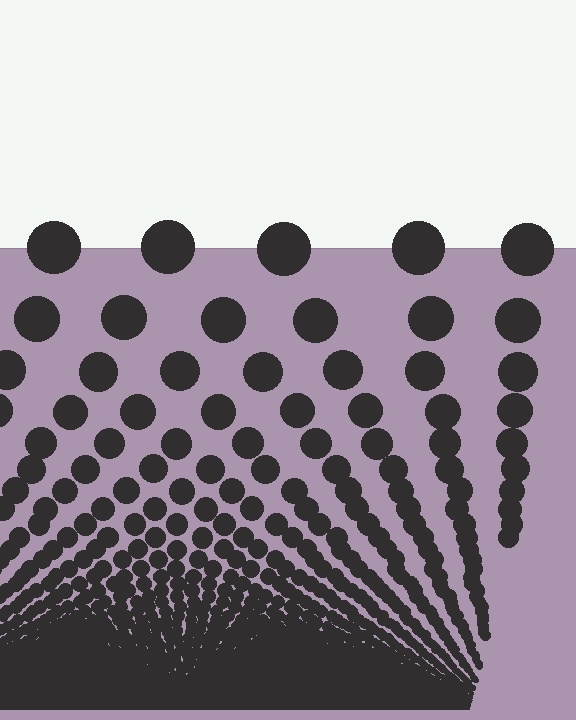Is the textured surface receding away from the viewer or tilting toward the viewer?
The surface appears to tilt toward the viewer. Texture elements get larger and sparser toward the top.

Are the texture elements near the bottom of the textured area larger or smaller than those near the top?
Smaller. The gradient is inverted — elements near the bottom are smaller and denser.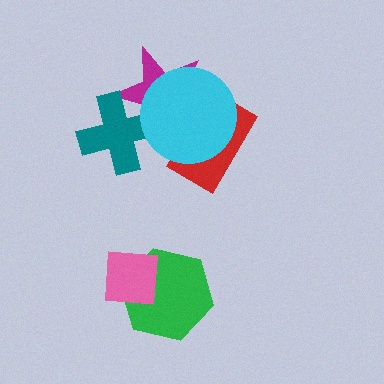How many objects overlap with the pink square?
1 object overlaps with the pink square.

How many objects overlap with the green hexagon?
1 object overlaps with the green hexagon.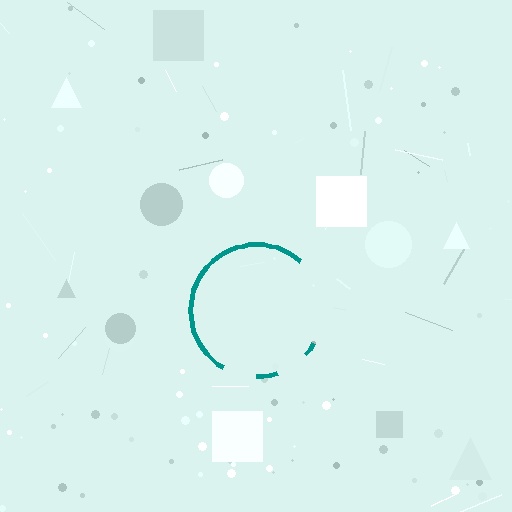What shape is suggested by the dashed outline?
The dashed outline suggests a circle.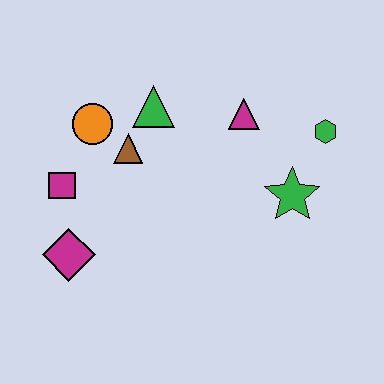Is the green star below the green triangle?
Yes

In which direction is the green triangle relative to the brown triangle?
The green triangle is above the brown triangle.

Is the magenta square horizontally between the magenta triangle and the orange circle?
No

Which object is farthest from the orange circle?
The green hexagon is farthest from the orange circle.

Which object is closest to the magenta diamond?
The magenta square is closest to the magenta diamond.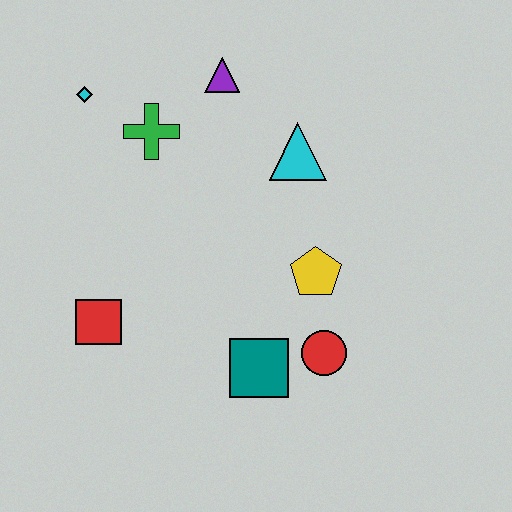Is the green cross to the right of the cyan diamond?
Yes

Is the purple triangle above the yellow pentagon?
Yes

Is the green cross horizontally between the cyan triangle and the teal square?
No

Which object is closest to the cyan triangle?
The purple triangle is closest to the cyan triangle.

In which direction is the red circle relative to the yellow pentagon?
The red circle is below the yellow pentagon.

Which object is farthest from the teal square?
The cyan diamond is farthest from the teal square.